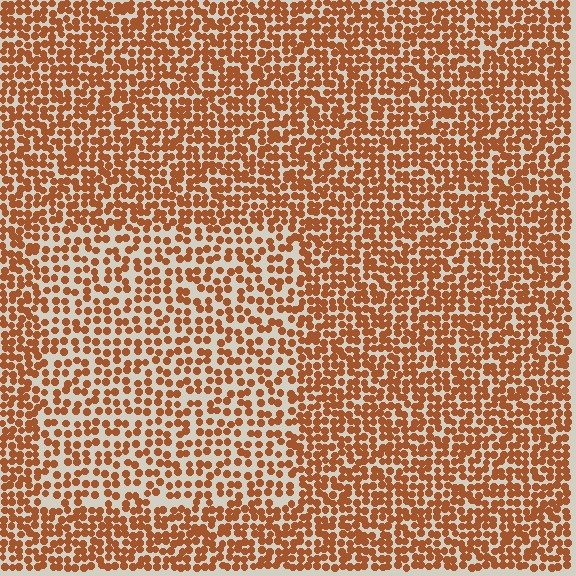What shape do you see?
I see a rectangle.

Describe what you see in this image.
The image contains small brown elements arranged at two different densities. A rectangle-shaped region is visible where the elements are less densely packed than the surrounding area.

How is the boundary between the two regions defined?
The boundary is defined by a change in element density (approximately 1.6x ratio). All elements are the same color, size, and shape.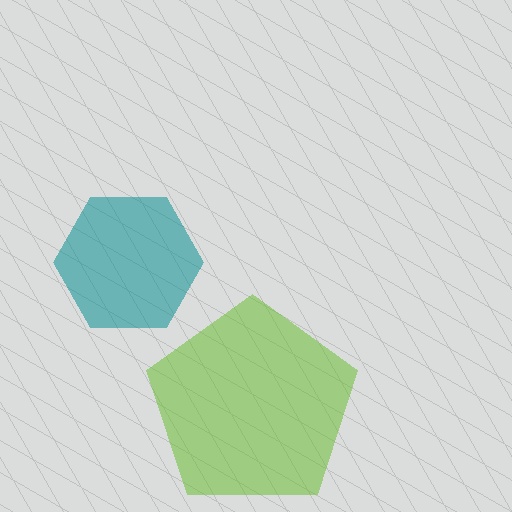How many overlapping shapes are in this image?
There are 2 overlapping shapes in the image.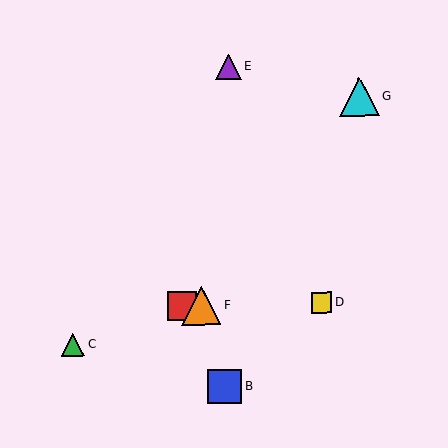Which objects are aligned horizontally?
Objects A, D, F are aligned horizontally.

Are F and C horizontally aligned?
No, F is at y≈305 and C is at y≈345.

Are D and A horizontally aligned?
Yes, both are at y≈303.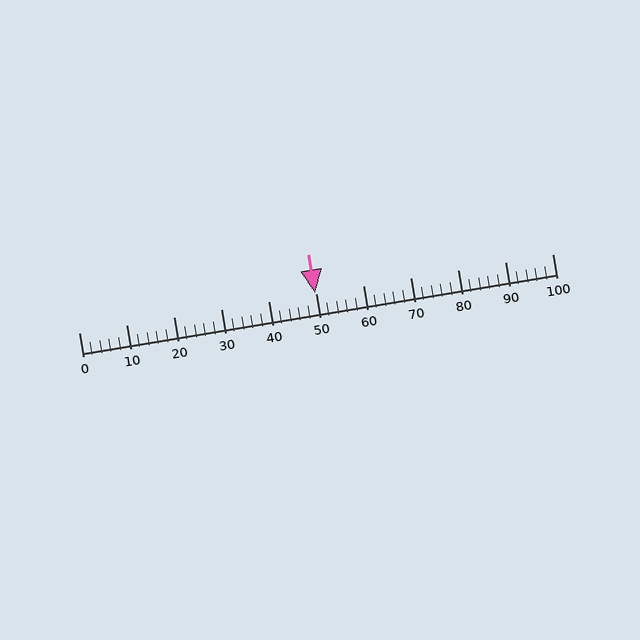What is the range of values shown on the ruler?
The ruler shows values from 0 to 100.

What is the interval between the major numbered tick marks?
The major tick marks are spaced 10 units apart.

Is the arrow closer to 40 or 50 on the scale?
The arrow is closer to 50.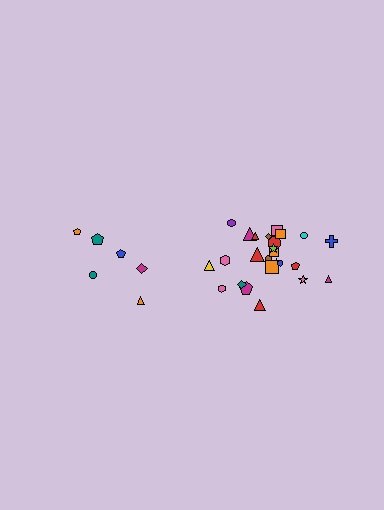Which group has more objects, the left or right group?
The right group.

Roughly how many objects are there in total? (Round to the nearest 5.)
Roughly 30 objects in total.